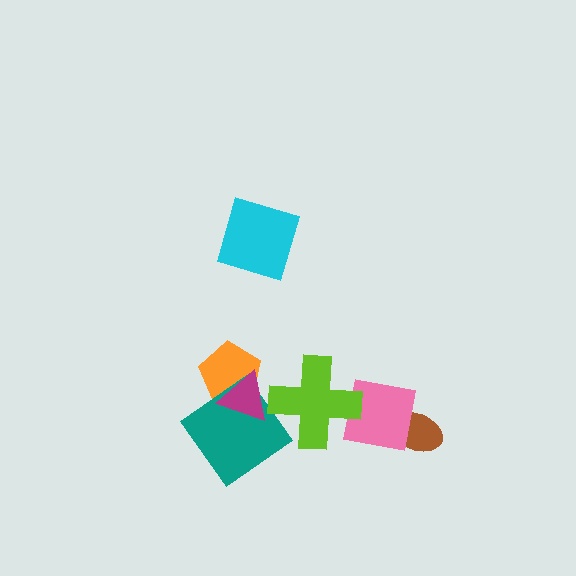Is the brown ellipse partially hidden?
Yes, it is partially covered by another shape.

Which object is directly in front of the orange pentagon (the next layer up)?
The teal diamond is directly in front of the orange pentagon.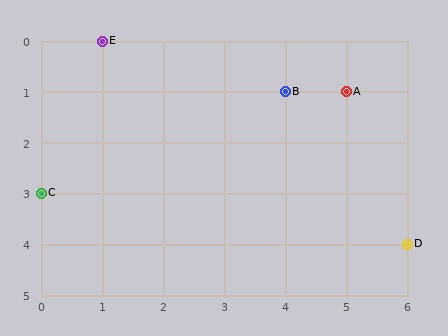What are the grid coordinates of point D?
Point D is at grid coordinates (6, 4).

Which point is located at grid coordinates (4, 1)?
Point B is at (4, 1).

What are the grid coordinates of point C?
Point C is at grid coordinates (0, 3).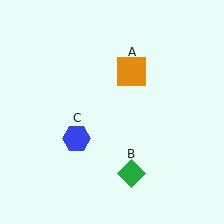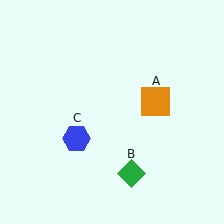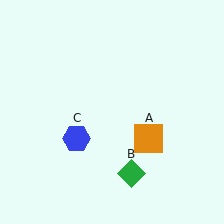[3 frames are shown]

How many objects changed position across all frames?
1 object changed position: orange square (object A).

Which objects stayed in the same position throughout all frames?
Green diamond (object B) and blue hexagon (object C) remained stationary.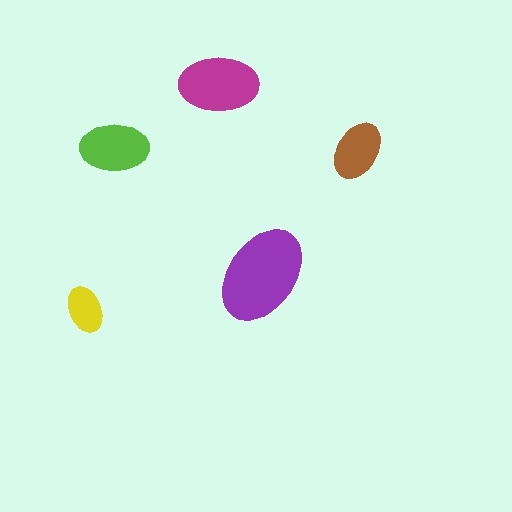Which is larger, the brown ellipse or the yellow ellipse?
The brown one.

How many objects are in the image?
There are 5 objects in the image.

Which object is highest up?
The magenta ellipse is topmost.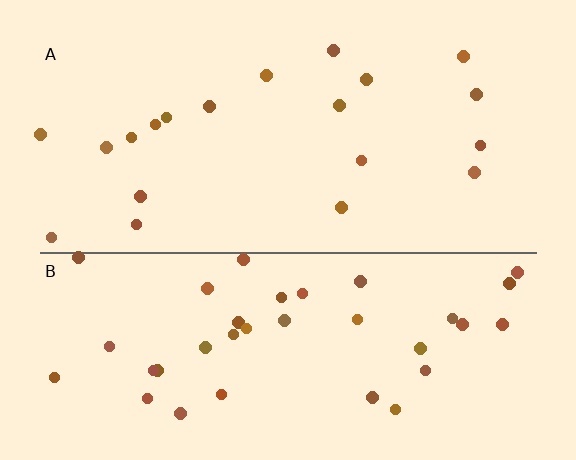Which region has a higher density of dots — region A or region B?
B (the bottom).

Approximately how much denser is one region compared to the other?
Approximately 1.9× — region B over region A.